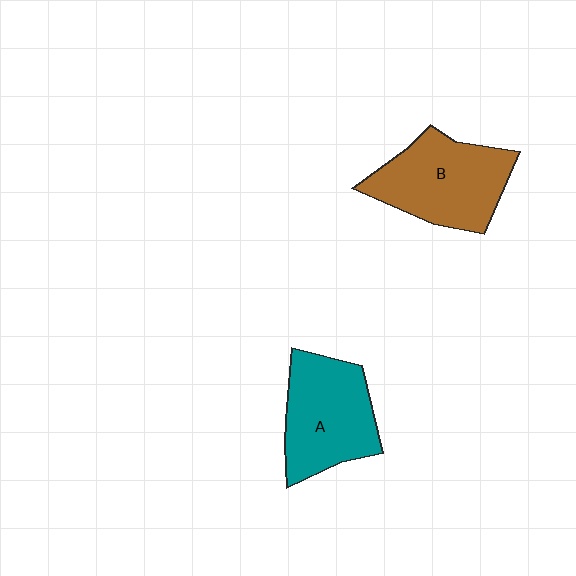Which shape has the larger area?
Shape B (brown).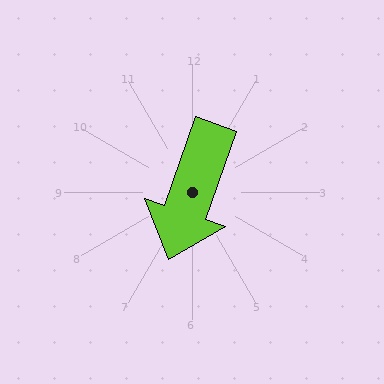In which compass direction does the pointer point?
South.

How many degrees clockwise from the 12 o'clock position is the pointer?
Approximately 199 degrees.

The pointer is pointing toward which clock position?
Roughly 7 o'clock.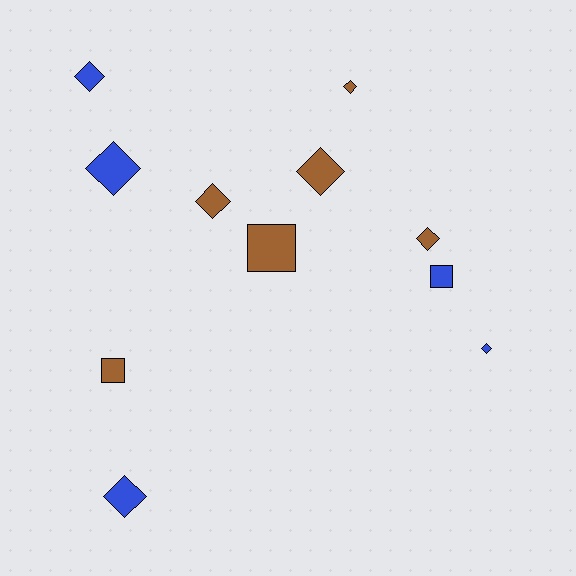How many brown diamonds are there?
There are 4 brown diamonds.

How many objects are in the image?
There are 11 objects.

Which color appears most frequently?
Brown, with 6 objects.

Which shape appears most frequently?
Diamond, with 8 objects.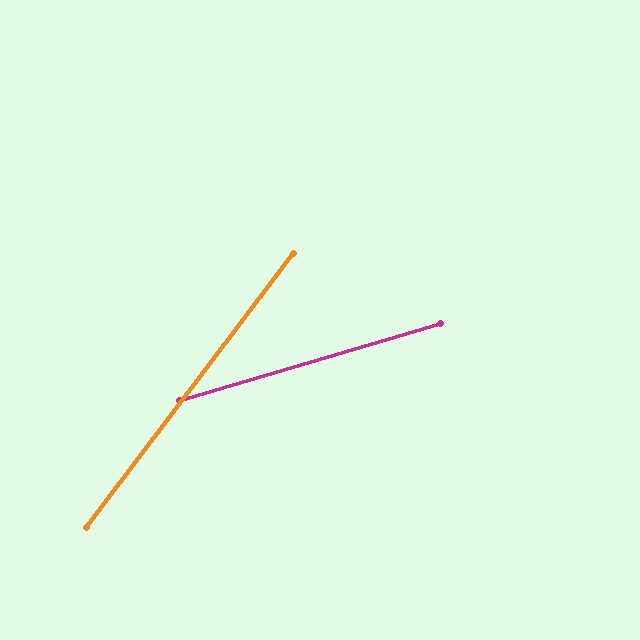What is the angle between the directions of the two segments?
Approximately 36 degrees.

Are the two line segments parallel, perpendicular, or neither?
Neither parallel nor perpendicular — they differ by about 36°.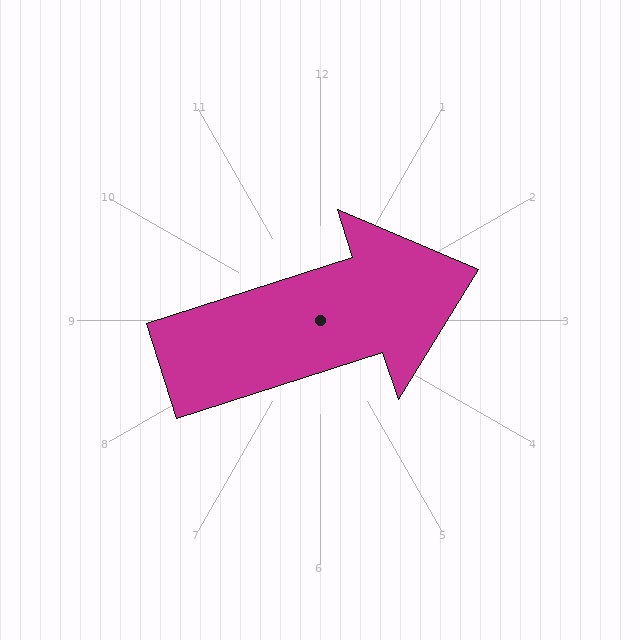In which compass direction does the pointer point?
East.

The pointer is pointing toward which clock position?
Roughly 2 o'clock.